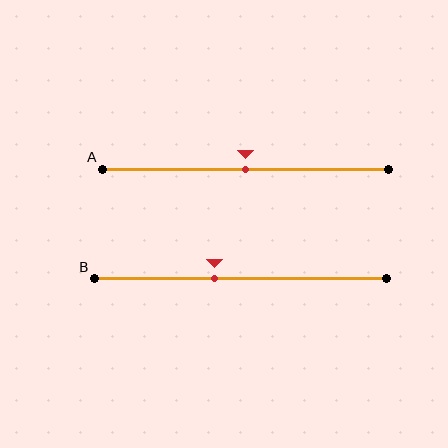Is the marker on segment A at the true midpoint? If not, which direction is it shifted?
Yes, the marker on segment A is at the true midpoint.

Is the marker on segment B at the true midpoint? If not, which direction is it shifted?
No, the marker on segment B is shifted to the left by about 9% of the segment length.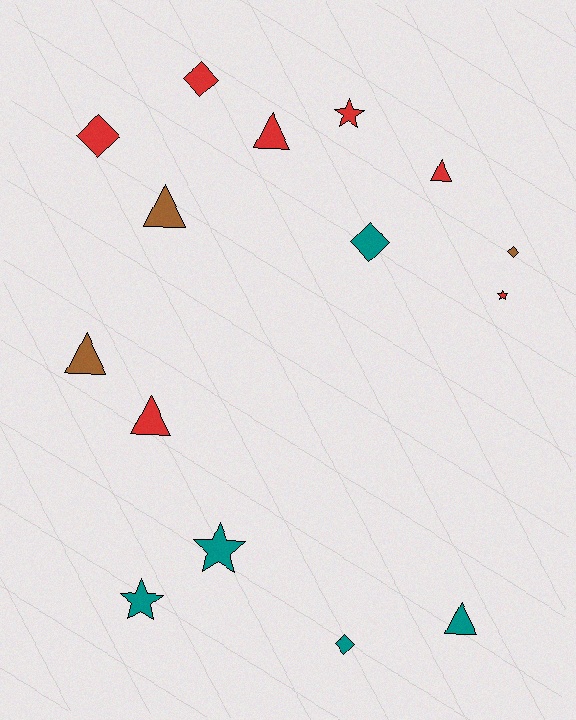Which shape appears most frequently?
Triangle, with 6 objects.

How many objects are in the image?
There are 15 objects.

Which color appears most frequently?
Red, with 7 objects.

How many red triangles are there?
There are 3 red triangles.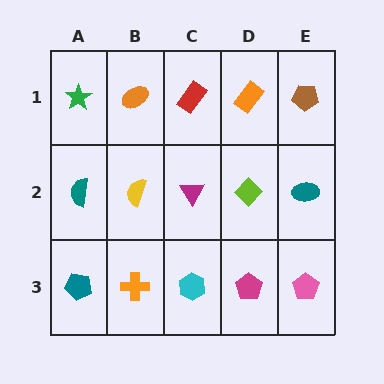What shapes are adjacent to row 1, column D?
A lime diamond (row 2, column D), a red rectangle (row 1, column C), a brown pentagon (row 1, column E).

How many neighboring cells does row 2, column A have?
3.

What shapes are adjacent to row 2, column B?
An orange ellipse (row 1, column B), an orange cross (row 3, column B), a teal semicircle (row 2, column A), a magenta triangle (row 2, column C).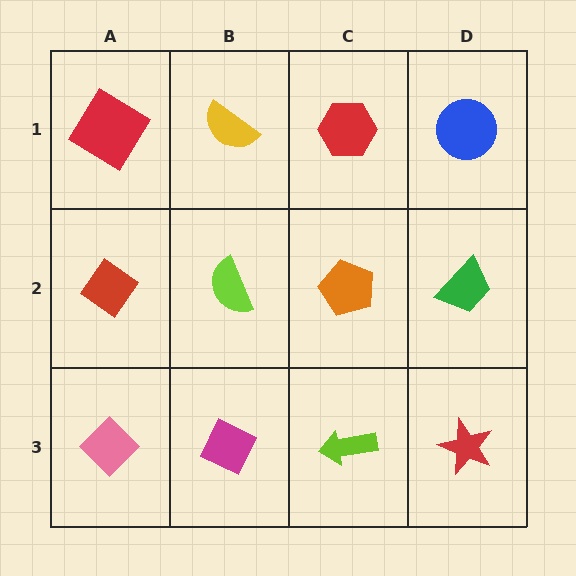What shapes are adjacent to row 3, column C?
An orange pentagon (row 2, column C), a magenta diamond (row 3, column B), a red star (row 3, column D).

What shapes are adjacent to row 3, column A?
A red diamond (row 2, column A), a magenta diamond (row 3, column B).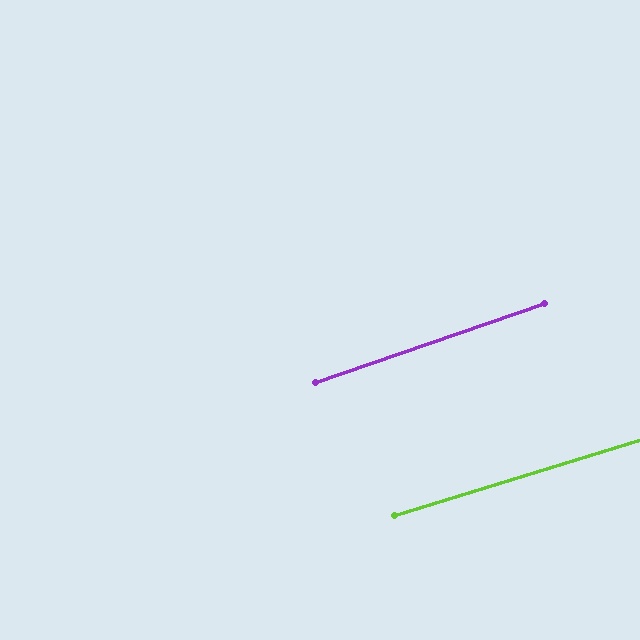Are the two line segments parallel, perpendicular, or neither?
Parallel — their directions differ by only 1.8°.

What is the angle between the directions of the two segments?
Approximately 2 degrees.